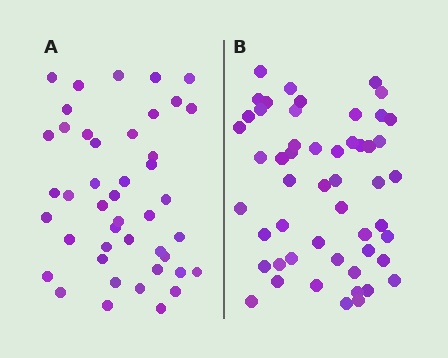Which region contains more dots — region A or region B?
Region B (the right region) has more dots.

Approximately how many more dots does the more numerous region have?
Region B has roughly 8 or so more dots than region A.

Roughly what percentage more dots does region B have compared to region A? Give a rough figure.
About 20% more.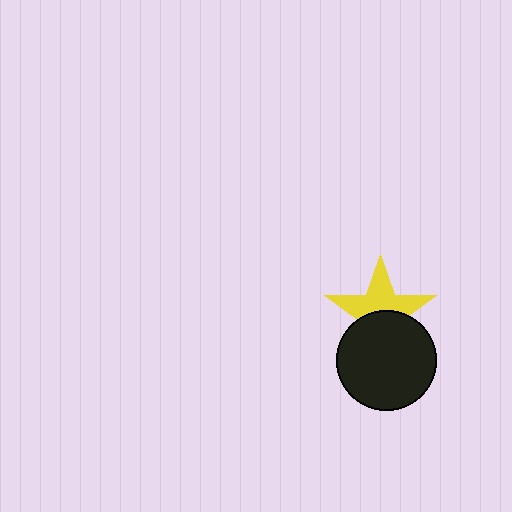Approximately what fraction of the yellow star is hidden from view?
Roughly 46% of the yellow star is hidden behind the black circle.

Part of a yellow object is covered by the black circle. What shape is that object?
It is a star.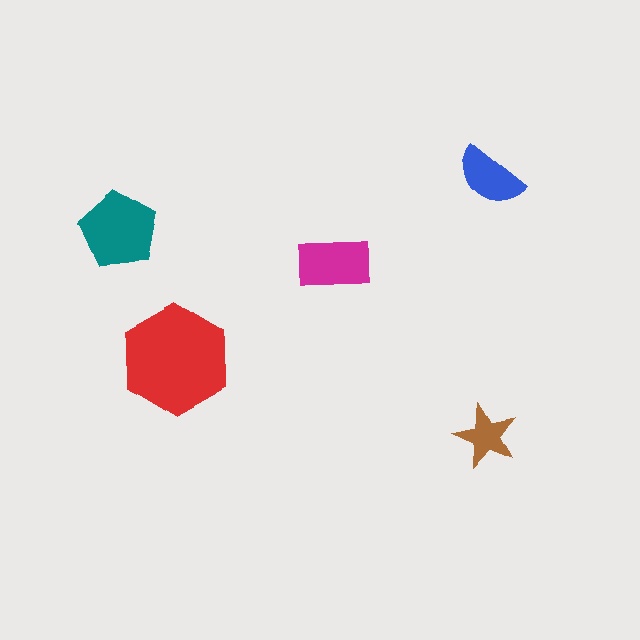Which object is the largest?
The red hexagon.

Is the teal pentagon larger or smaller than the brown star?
Larger.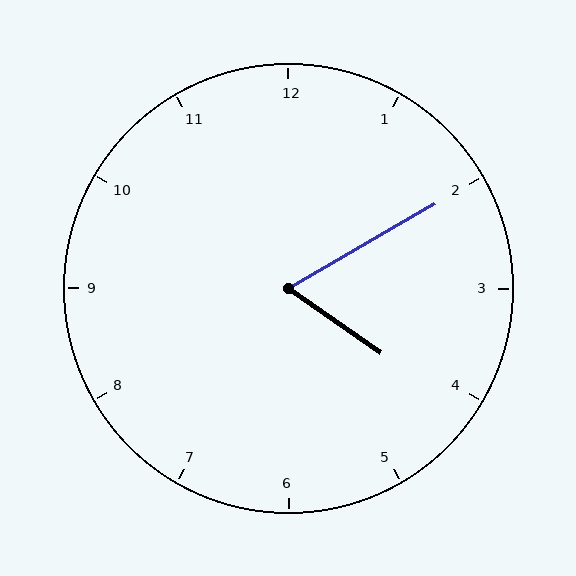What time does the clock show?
4:10.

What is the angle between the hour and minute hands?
Approximately 65 degrees.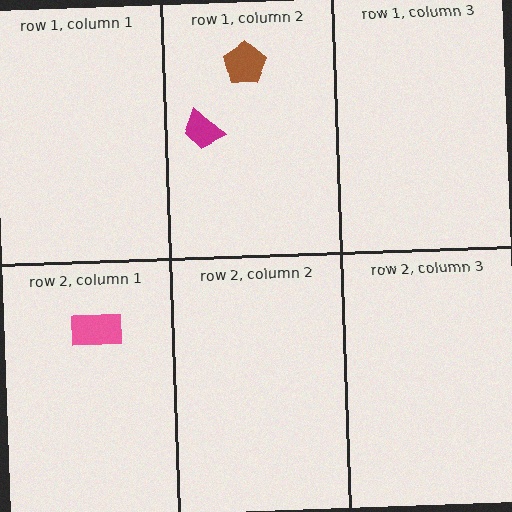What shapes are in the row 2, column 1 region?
The pink rectangle.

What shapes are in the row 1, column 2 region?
The brown pentagon, the magenta trapezoid.